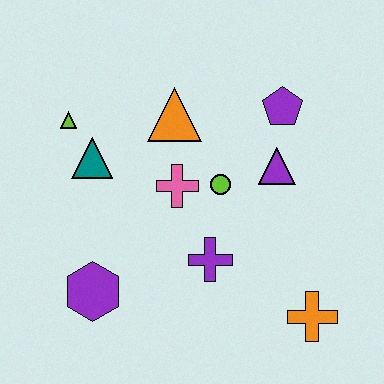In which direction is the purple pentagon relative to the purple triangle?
The purple pentagon is above the purple triangle.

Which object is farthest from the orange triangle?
The orange cross is farthest from the orange triangle.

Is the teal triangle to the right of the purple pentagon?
No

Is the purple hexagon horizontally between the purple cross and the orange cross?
No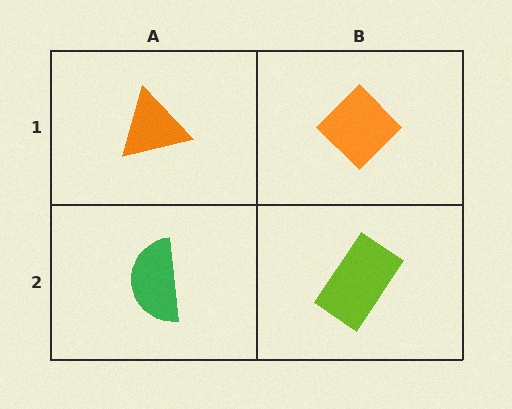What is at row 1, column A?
An orange triangle.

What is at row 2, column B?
A lime rectangle.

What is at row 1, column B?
An orange diamond.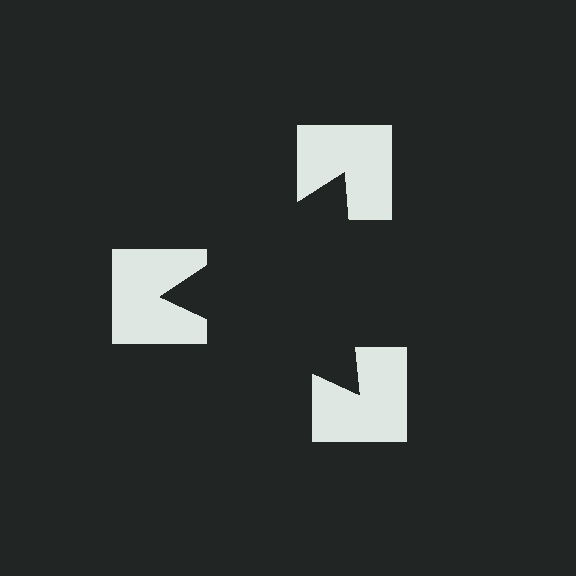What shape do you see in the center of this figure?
An illusory triangle — its edges are inferred from the aligned wedge cuts in the notched squares, not physically drawn.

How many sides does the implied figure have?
3 sides.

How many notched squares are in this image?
There are 3 — one at each vertex of the illusory triangle.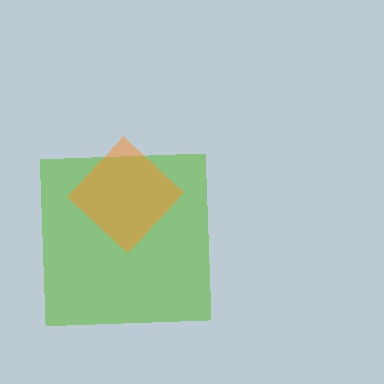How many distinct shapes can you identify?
There are 2 distinct shapes: a lime square, an orange diamond.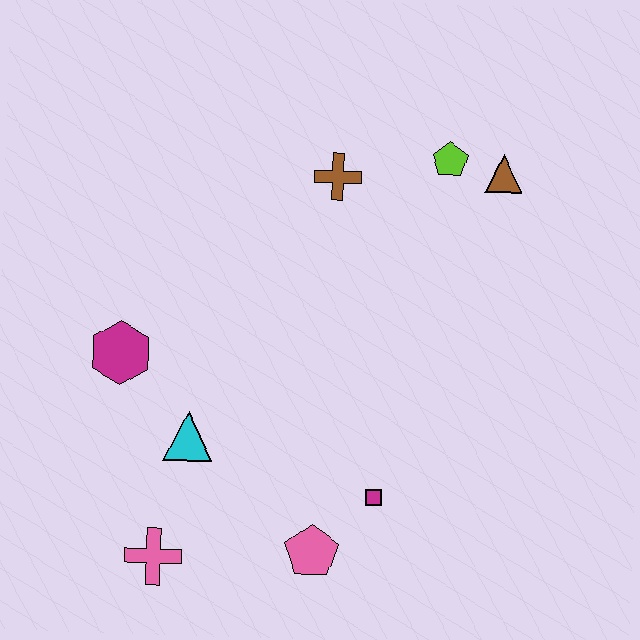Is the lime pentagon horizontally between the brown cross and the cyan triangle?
No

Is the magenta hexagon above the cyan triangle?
Yes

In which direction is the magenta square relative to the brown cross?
The magenta square is below the brown cross.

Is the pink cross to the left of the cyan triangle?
Yes